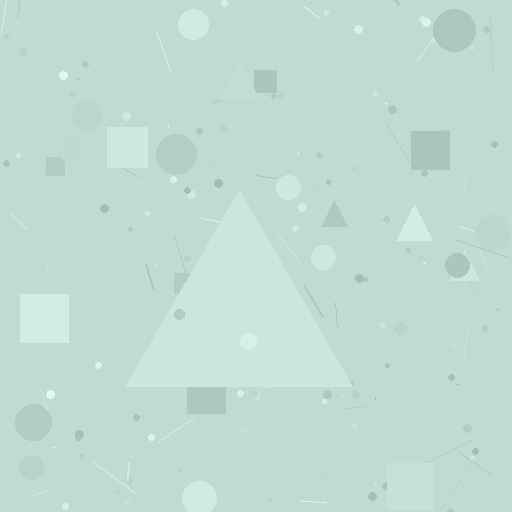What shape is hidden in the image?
A triangle is hidden in the image.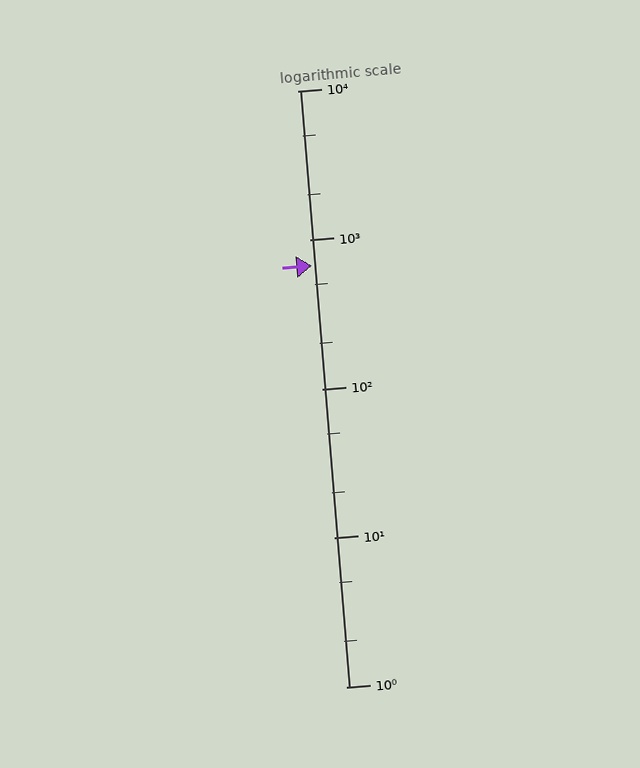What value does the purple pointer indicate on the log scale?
The pointer indicates approximately 670.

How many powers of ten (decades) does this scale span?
The scale spans 4 decades, from 1 to 10000.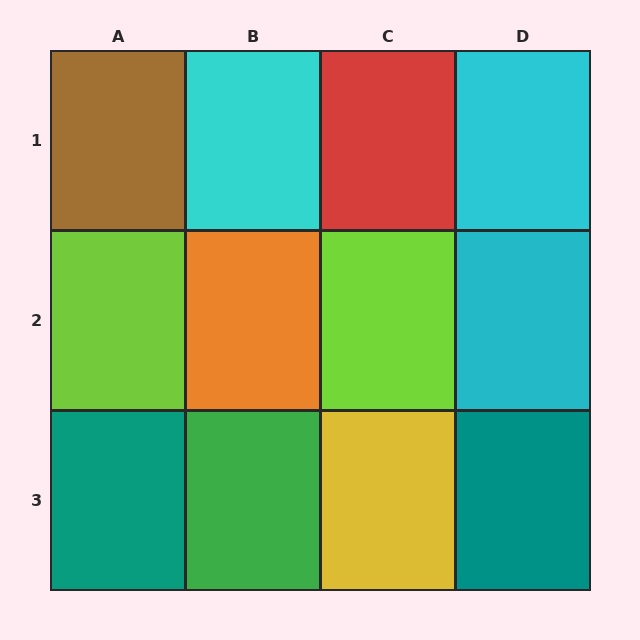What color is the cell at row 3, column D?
Teal.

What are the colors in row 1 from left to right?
Brown, cyan, red, cyan.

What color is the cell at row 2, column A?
Lime.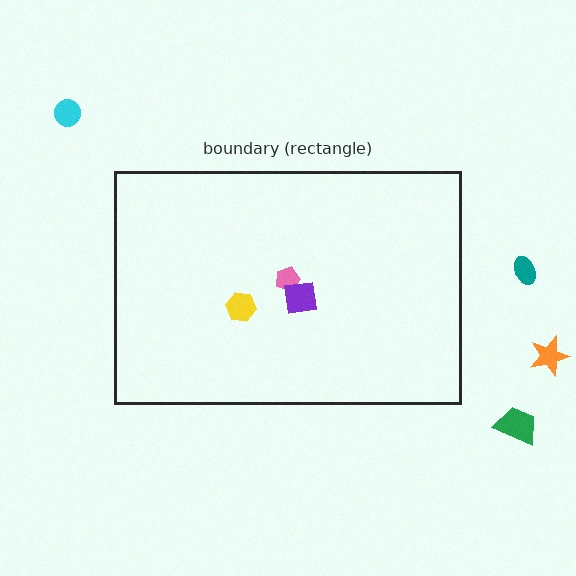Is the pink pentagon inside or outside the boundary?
Inside.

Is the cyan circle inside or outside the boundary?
Outside.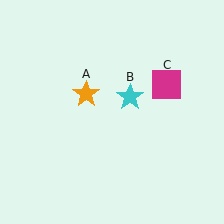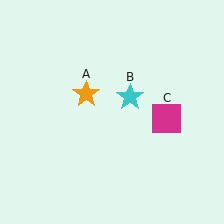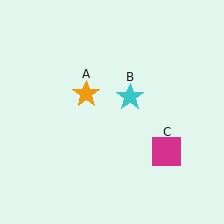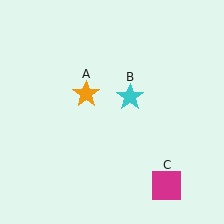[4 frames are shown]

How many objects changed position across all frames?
1 object changed position: magenta square (object C).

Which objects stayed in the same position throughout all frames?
Orange star (object A) and cyan star (object B) remained stationary.